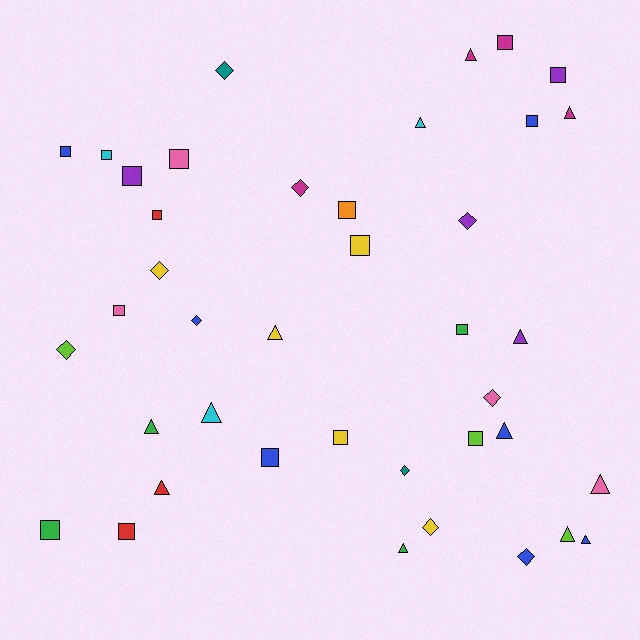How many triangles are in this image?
There are 13 triangles.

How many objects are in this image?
There are 40 objects.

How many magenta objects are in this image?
There are 4 magenta objects.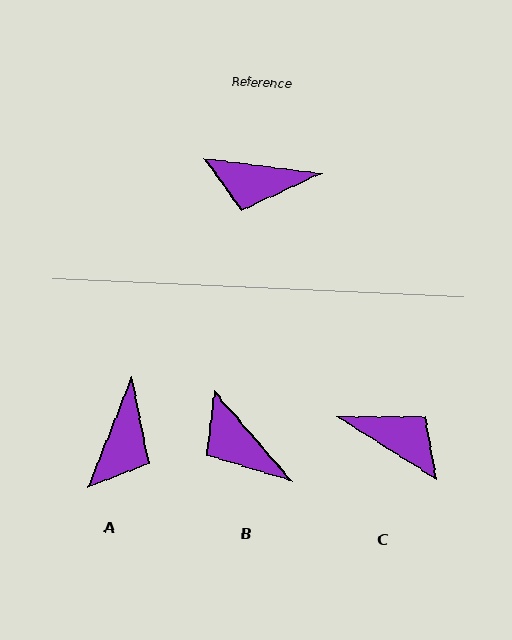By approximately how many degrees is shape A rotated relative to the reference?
Approximately 76 degrees counter-clockwise.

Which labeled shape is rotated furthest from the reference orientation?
C, about 155 degrees away.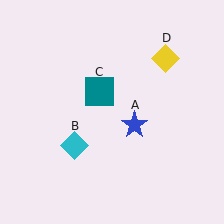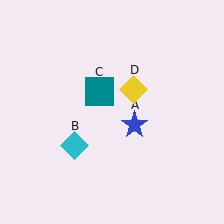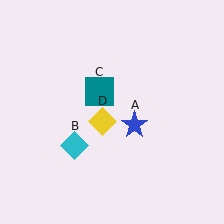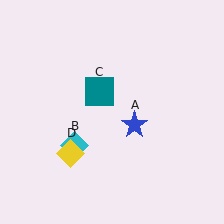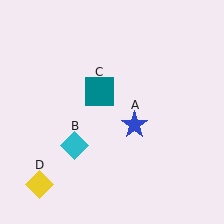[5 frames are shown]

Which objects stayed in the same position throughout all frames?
Blue star (object A) and cyan diamond (object B) and teal square (object C) remained stationary.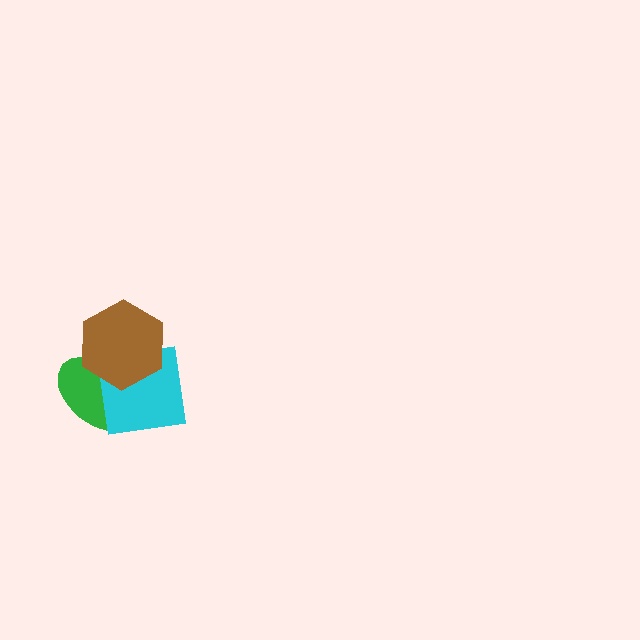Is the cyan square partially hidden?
Yes, it is partially covered by another shape.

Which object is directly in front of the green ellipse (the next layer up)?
The cyan square is directly in front of the green ellipse.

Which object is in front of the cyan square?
The brown hexagon is in front of the cyan square.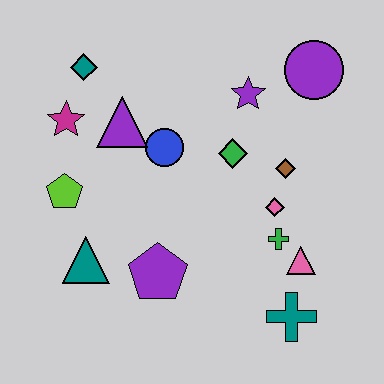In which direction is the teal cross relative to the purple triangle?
The teal cross is below the purple triangle.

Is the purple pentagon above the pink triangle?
No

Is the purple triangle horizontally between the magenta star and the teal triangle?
No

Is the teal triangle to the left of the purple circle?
Yes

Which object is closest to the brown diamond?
The pink diamond is closest to the brown diamond.